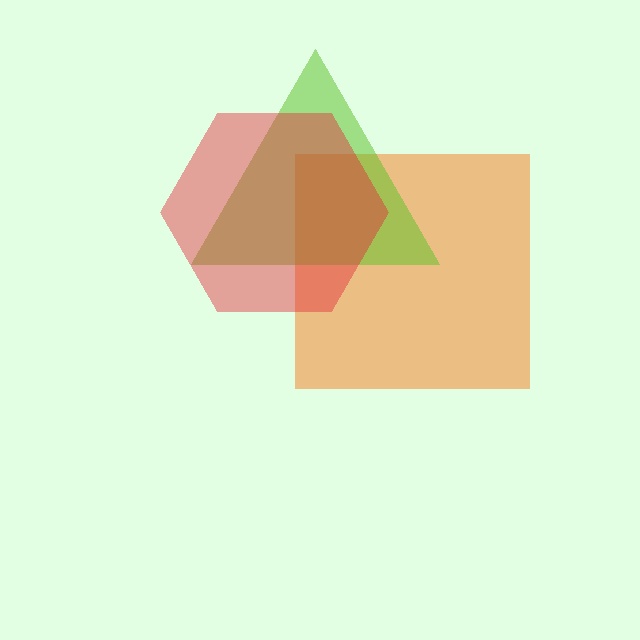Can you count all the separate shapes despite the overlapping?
Yes, there are 3 separate shapes.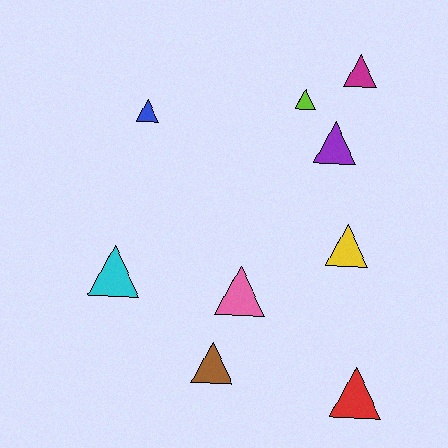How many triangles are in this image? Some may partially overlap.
There are 9 triangles.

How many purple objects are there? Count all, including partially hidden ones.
There is 1 purple object.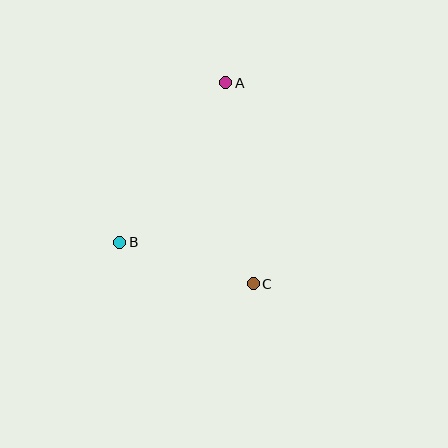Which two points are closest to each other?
Points B and C are closest to each other.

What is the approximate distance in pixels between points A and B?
The distance between A and B is approximately 192 pixels.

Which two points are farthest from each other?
Points A and C are farthest from each other.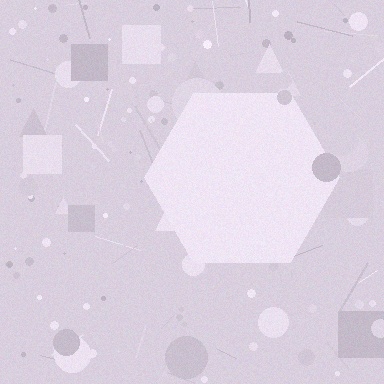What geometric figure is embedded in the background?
A hexagon is embedded in the background.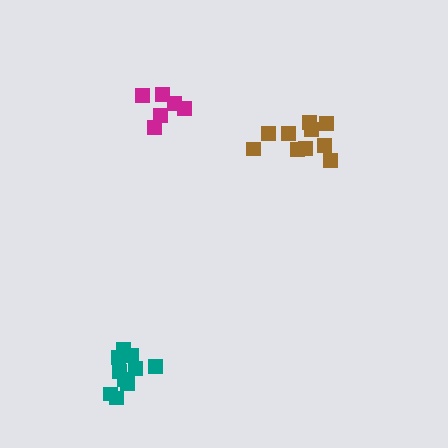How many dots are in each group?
Group 1: 6 dots, Group 2: 10 dots, Group 3: 10 dots (26 total).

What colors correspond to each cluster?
The clusters are colored: magenta, brown, teal.